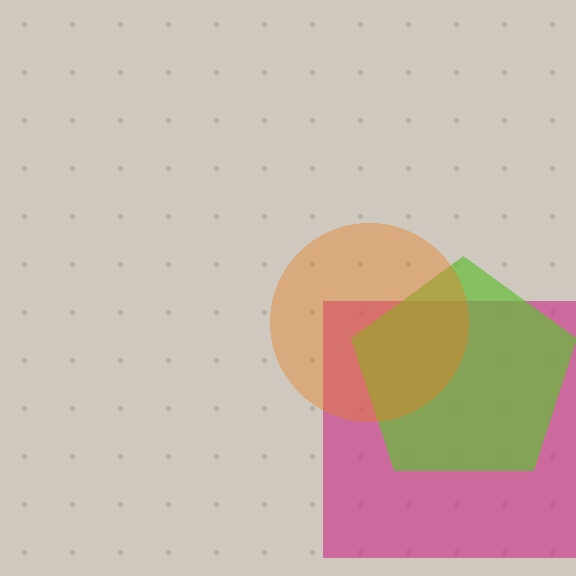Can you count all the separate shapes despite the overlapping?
Yes, there are 3 separate shapes.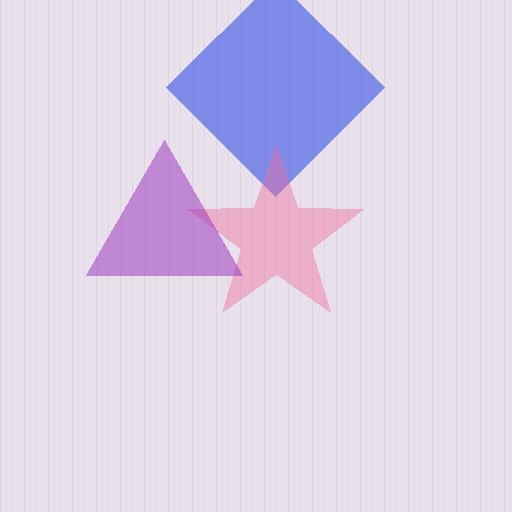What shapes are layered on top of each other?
The layered shapes are: a blue diamond, a pink star, a purple triangle.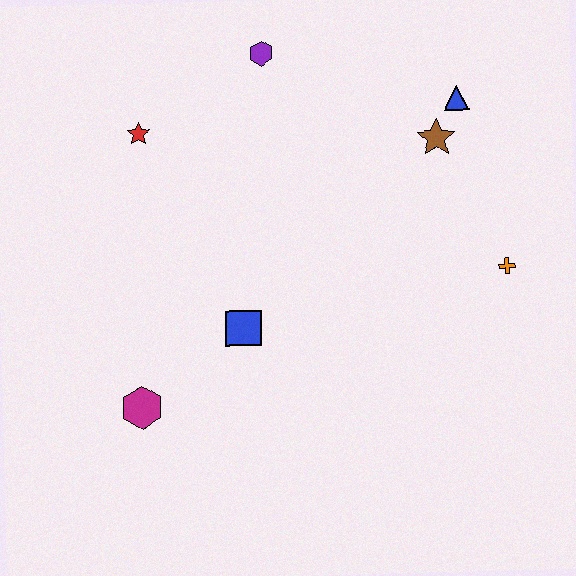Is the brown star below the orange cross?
No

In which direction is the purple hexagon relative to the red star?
The purple hexagon is to the right of the red star.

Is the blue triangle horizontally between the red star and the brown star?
No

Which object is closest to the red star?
The purple hexagon is closest to the red star.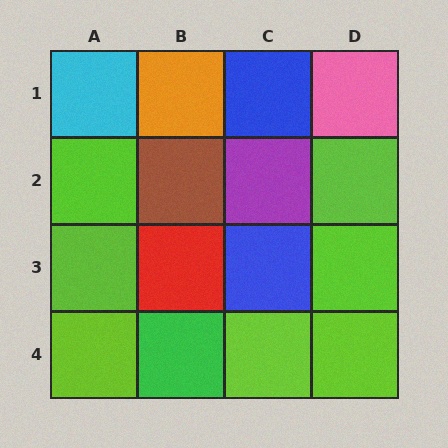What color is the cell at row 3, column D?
Lime.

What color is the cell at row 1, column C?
Blue.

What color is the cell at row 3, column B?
Red.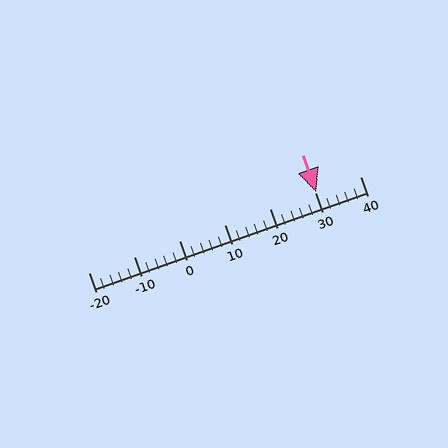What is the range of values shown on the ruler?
The ruler shows values from -20 to 40.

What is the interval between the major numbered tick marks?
The major tick marks are spaced 10 units apart.